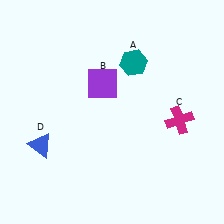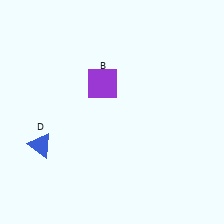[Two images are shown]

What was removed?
The teal hexagon (A), the magenta cross (C) were removed in Image 2.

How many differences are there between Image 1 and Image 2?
There are 2 differences between the two images.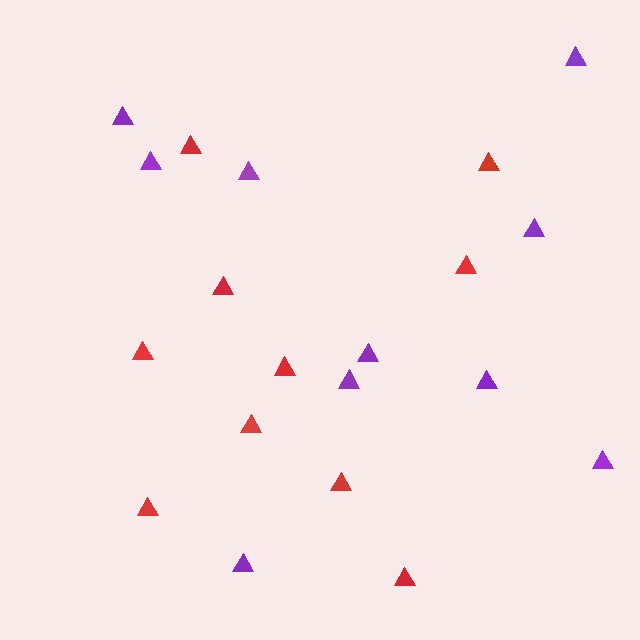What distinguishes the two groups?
There are 2 groups: one group of red triangles (10) and one group of purple triangles (10).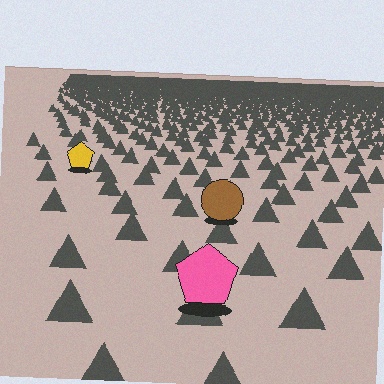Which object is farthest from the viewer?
The yellow pentagon is farthest from the viewer. It appears smaller and the ground texture around it is denser.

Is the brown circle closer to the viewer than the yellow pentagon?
Yes. The brown circle is closer — you can tell from the texture gradient: the ground texture is coarser near it.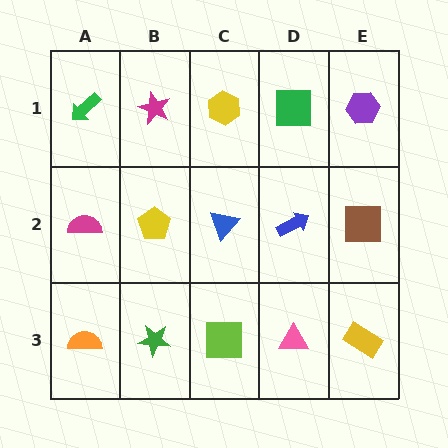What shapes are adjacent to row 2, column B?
A magenta star (row 1, column B), a green star (row 3, column B), a magenta semicircle (row 2, column A), a blue triangle (row 2, column C).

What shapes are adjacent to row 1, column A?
A magenta semicircle (row 2, column A), a magenta star (row 1, column B).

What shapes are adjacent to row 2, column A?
A green arrow (row 1, column A), an orange semicircle (row 3, column A), a yellow pentagon (row 2, column B).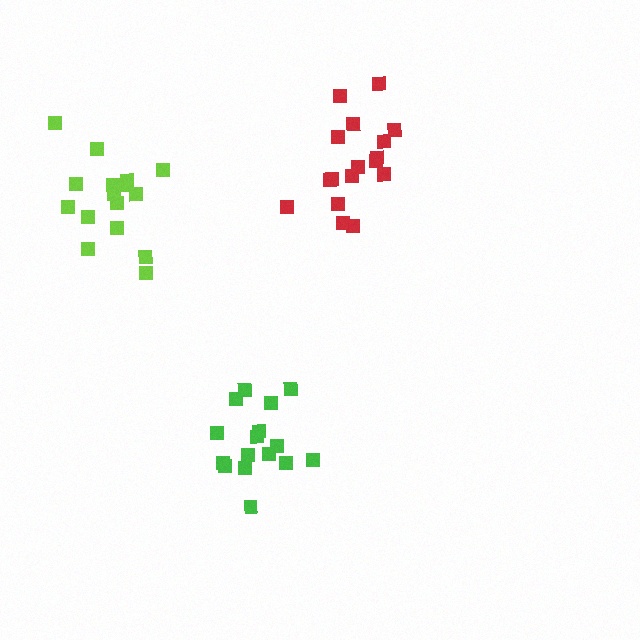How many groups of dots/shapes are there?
There are 3 groups.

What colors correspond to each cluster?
The clusters are colored: green, red, lime.